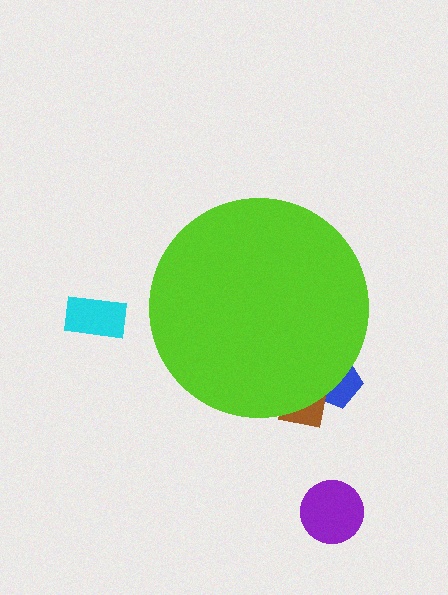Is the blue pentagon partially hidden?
Yes, the blue pentagon is partially hidden behind the lime circle.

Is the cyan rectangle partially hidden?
No, the cyan rectangle is fully visible.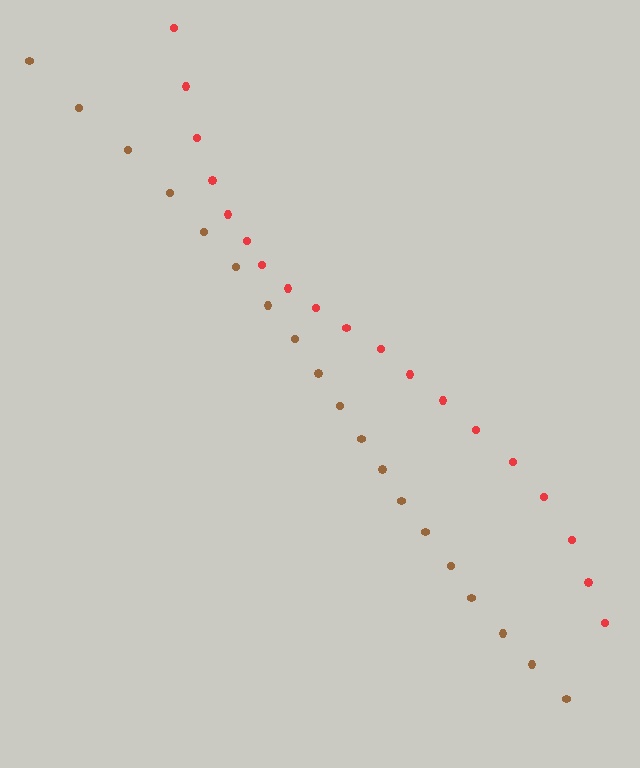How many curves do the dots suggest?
There are 2 distinct paths.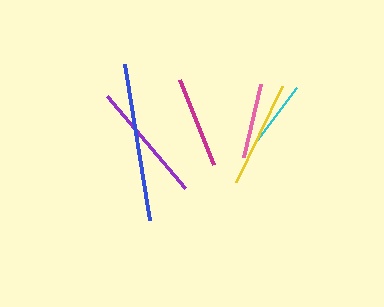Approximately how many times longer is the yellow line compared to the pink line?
The yellow line is approximately 1.4 times the length of the pink line.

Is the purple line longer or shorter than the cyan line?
The purple line is longer than the cyan line.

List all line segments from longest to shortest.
From longest to shortest: blue, purple, yellow, magenta, pink, cyan.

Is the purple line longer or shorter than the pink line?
The purple line is longer than the pink line.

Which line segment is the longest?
The blue line is the longest at approximately 159 pixels.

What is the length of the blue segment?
The blue segment is approximately 159 pixels long.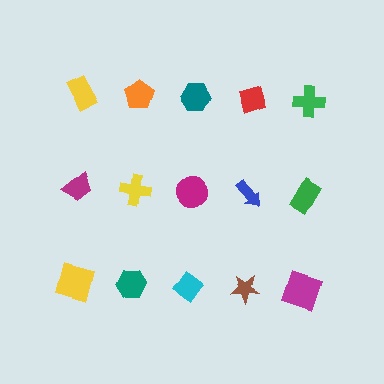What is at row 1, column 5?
A green cross.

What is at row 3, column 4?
A brown star.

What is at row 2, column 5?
A green rectangle.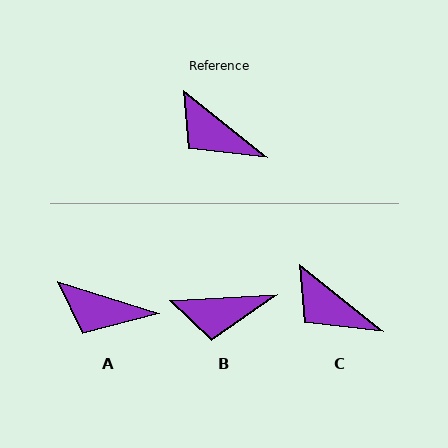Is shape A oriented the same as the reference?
No, it is off by about 21 degrees.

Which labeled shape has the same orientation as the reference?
C.